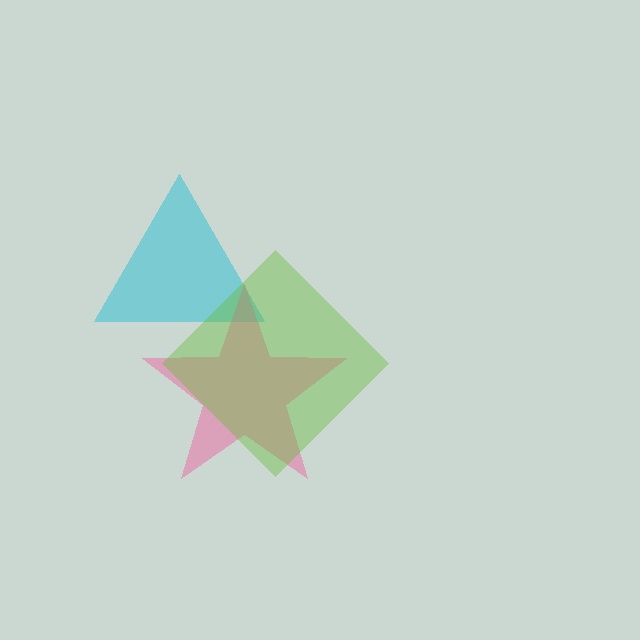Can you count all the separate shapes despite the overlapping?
Yes, there are 3 separate shapes.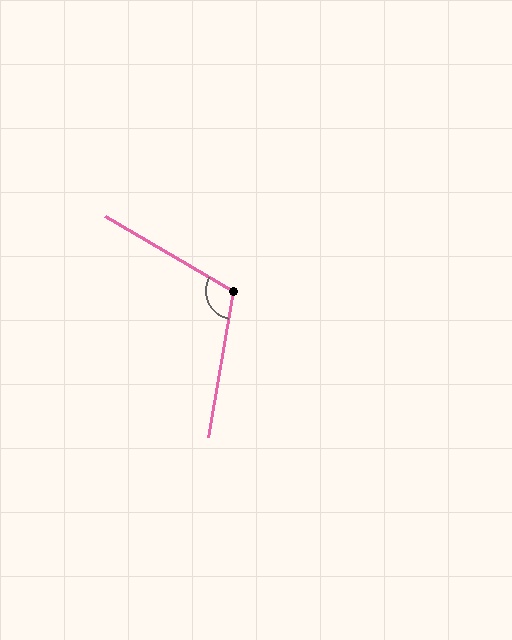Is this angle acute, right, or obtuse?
It is obtuse.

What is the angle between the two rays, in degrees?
Approximately 111 degrees.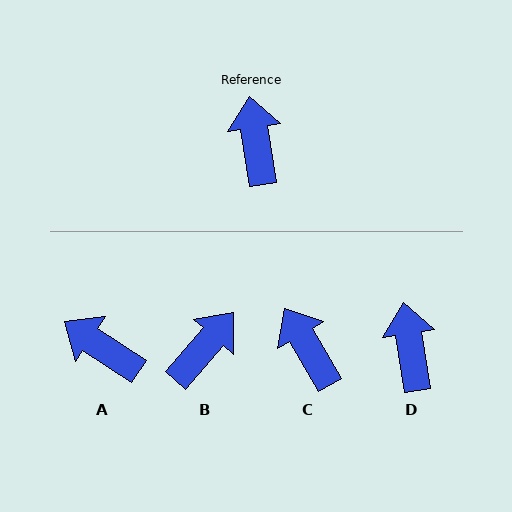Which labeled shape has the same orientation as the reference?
D.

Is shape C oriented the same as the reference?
No, it is off by about 22 degrees.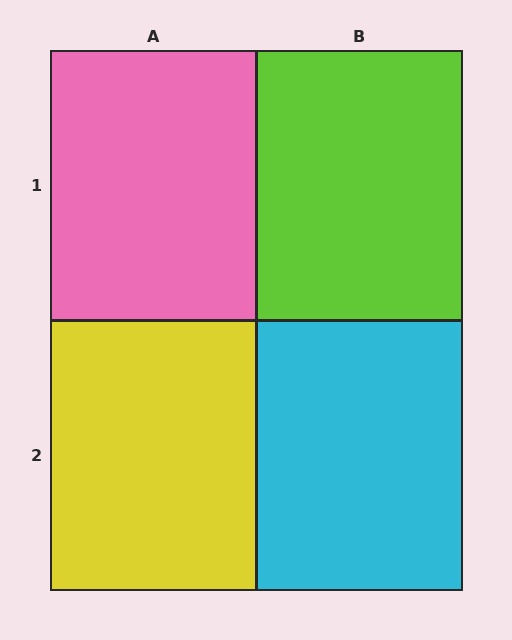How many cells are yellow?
1 cell is yellow.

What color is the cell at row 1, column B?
Lime.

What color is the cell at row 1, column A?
Pink.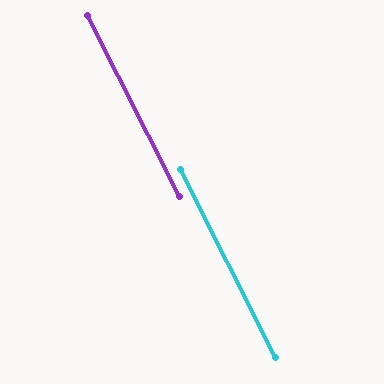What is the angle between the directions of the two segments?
Approximately 0 degrees.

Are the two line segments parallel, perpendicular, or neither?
Parallel — their directions differ by only 0.3°.